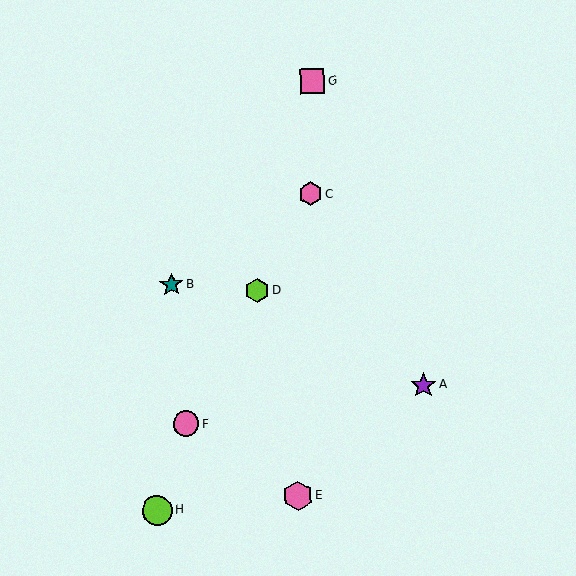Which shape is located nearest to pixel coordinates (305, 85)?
The pink square (labeled G) at (312, 81) is nearest to that location.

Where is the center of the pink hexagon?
The center of the pink hexagon is at (311, 194).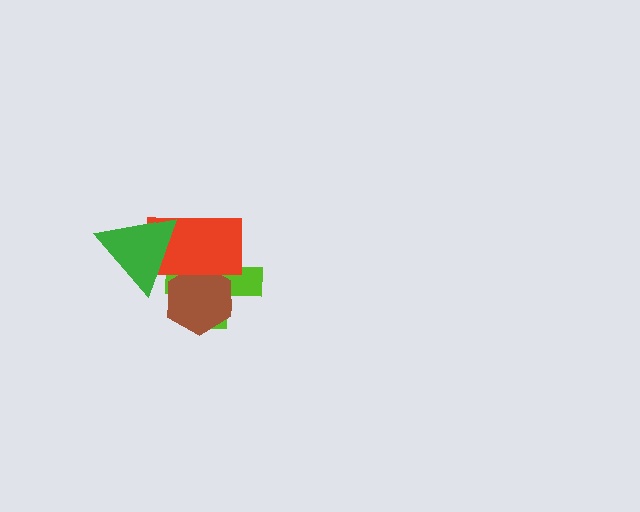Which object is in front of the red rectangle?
The green triangle is in front of the red rectangle.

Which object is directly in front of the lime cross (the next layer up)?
The brown hexagon is directly in front of the lime cross.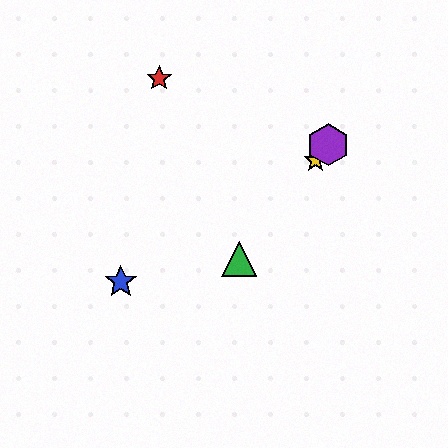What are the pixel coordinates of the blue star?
The blue star is at (121, 282).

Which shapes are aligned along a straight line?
The green triangle, the yellow star, the purple hexagon are aligned along a straight line.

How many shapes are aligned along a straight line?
3 shapes (the green triangle, the yellow star, the purple hexagon) are aligned along a straight line.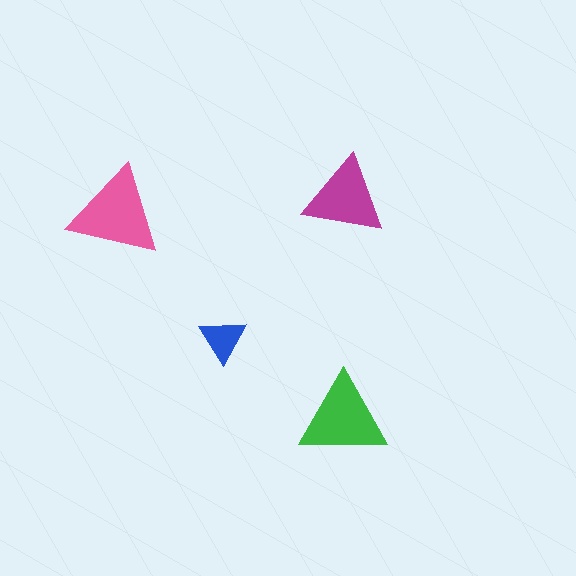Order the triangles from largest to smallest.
the pink one, the green one, the magenta one, the blue one.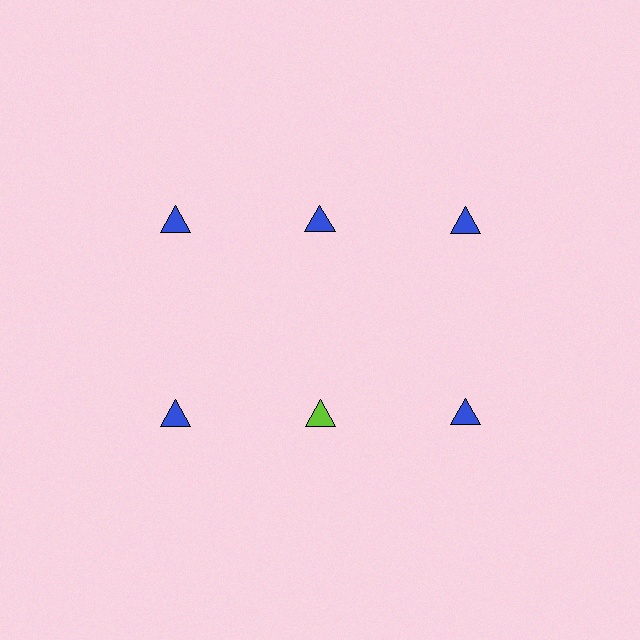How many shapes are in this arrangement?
There are 6 shapes arranged in a grid pattern.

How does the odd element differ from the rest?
It has a different color: lime instead of blue.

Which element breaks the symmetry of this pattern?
The lime triangle in the second row, second from left column breaks the symmetry. All other shapes are blue triangles.